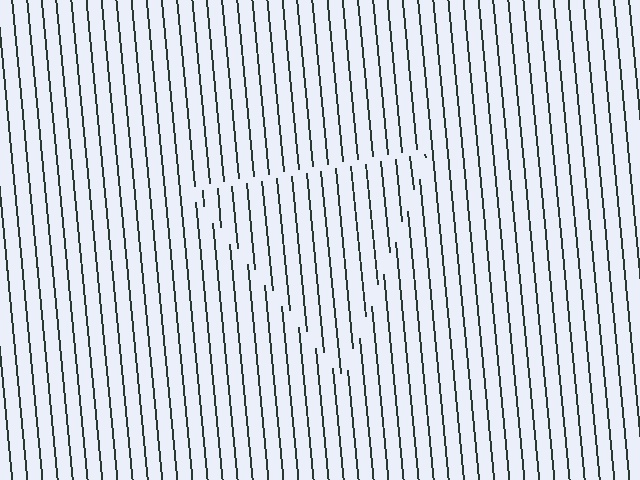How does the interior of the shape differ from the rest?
The interior of the shape contains the same grating, shifted by half a period — the contour is defined by the phase discontinuity where line-ends from the inner and outer gratings abut.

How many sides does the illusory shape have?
3 sides — the line-ends trace a triangle.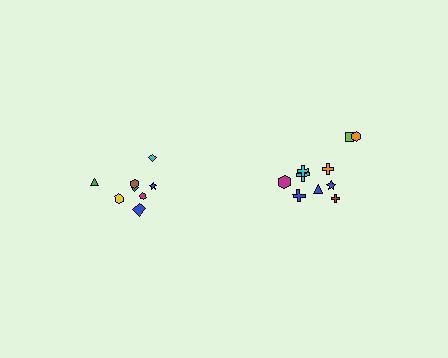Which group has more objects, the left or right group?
The right group.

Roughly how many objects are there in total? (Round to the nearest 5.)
Roughly 20 objects in total.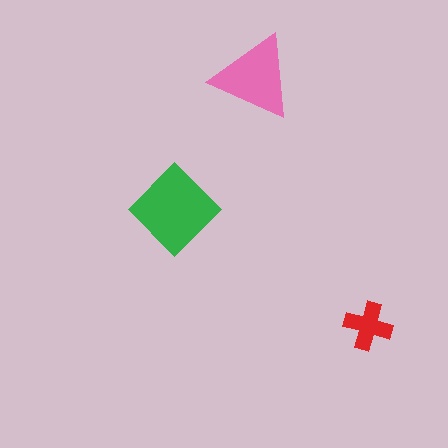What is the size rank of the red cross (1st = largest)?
3rd.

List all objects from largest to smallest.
The green diamond, the pink triangle, the red cross.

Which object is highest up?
The pink triangle is topmost.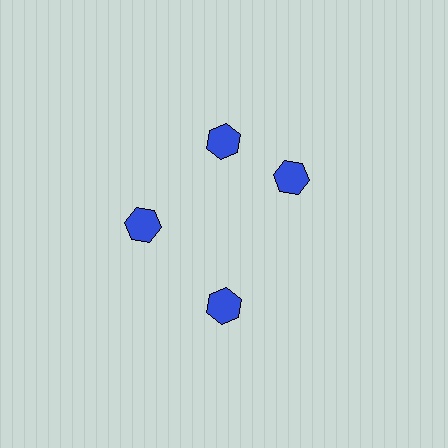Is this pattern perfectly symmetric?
No. The 4 blue hexagons are arranged in a ring, but one element near the 3 o'clock position is rotated out of alignment along the ring, breaking the 4-fold rotational symmetry.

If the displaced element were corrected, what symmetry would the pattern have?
It would have 4-fold rotational symmetry — the pattern would map onto itself every 90 degrees.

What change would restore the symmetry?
The symmetry would be restored by rotating it back into even spacing with its neighbors so that all 4 hexagons sit at equal angles and equal distance from the center.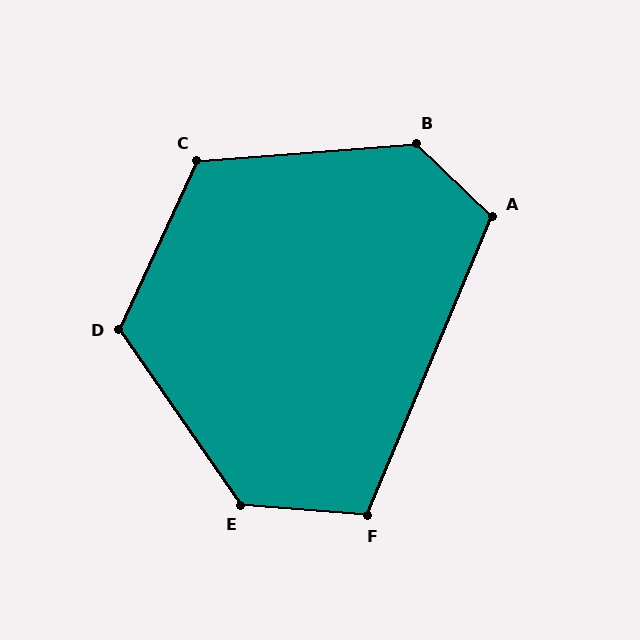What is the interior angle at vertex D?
Approximately 121 degrees (obtuse).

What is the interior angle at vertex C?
Approximately 119 degrees (obtuse).